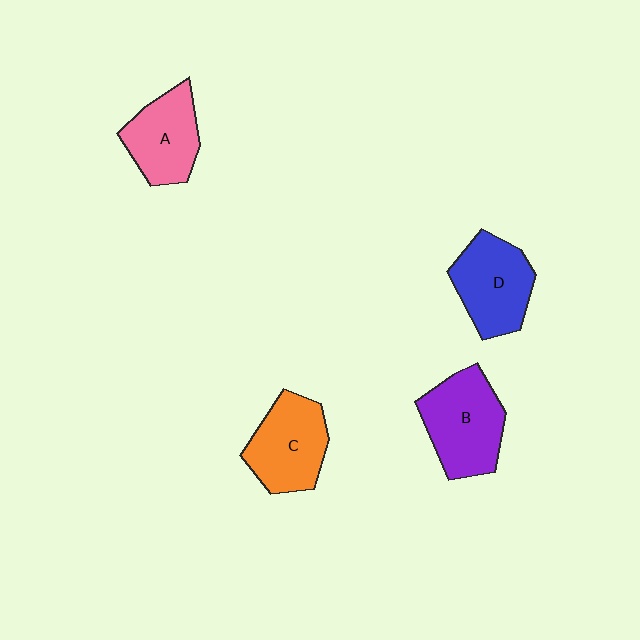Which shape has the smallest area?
Shape A (pink).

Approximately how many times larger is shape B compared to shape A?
Approximately 1.3 times.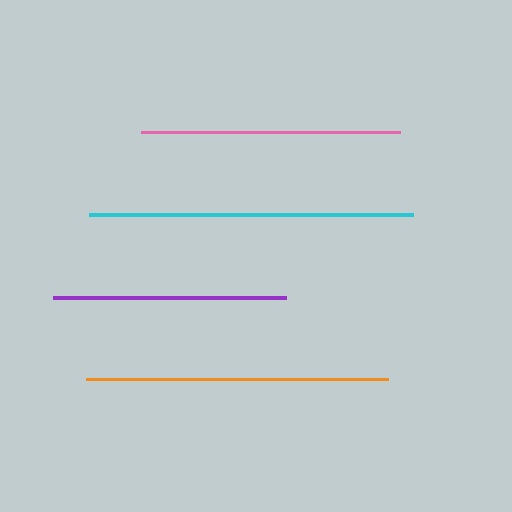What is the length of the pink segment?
The pink segment is approximately 259 pixels long.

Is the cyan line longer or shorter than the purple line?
The cyan line is longer than the purple line.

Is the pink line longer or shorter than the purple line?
The pink line is longer than the purple line.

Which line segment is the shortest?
The purple line is the shortest at approximately 233 pixels.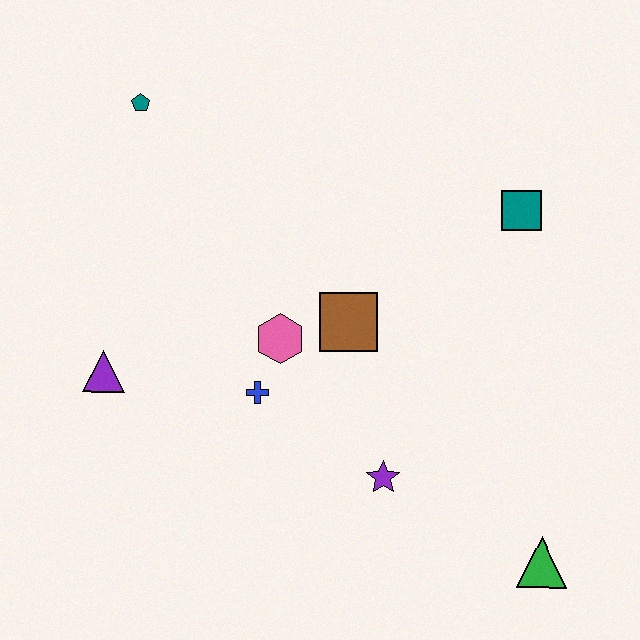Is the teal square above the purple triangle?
Yes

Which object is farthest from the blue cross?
The green triangle is farthest from the blue cross.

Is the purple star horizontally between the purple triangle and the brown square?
No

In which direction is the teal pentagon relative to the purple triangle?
The teal pentagon is above the purple triangle.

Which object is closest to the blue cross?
The pink hexagon is closest to the blue cross.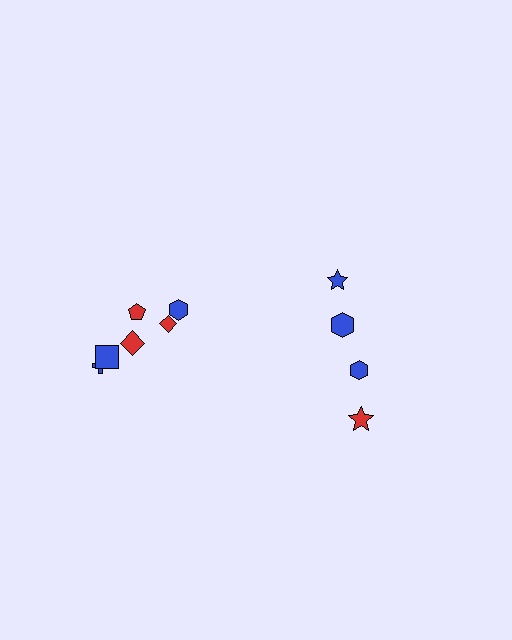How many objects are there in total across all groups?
There are 10 objects.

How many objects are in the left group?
There are 6 objects.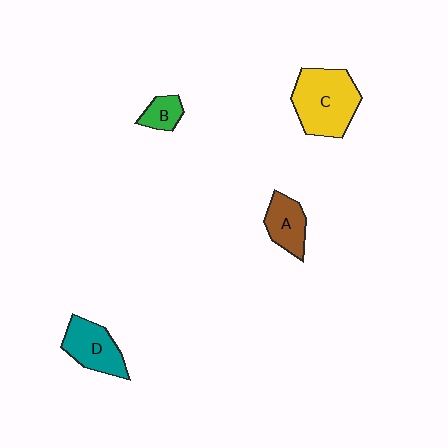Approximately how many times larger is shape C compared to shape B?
Approximately 3.2 times.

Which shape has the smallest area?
Shape B (green).